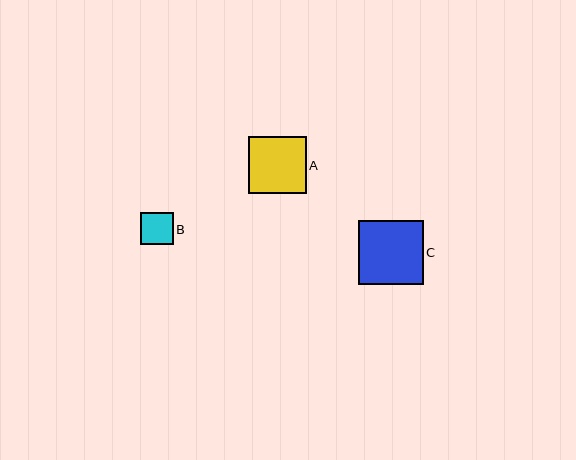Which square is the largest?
Square C is the largest with a size of approximately 64 pixels.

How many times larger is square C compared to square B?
Square C is approximately 2.0 times the size of square B.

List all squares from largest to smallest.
From largest to smallest: C, A, B.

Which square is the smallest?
Square B is the smallest with a size of approximately 32 pixels.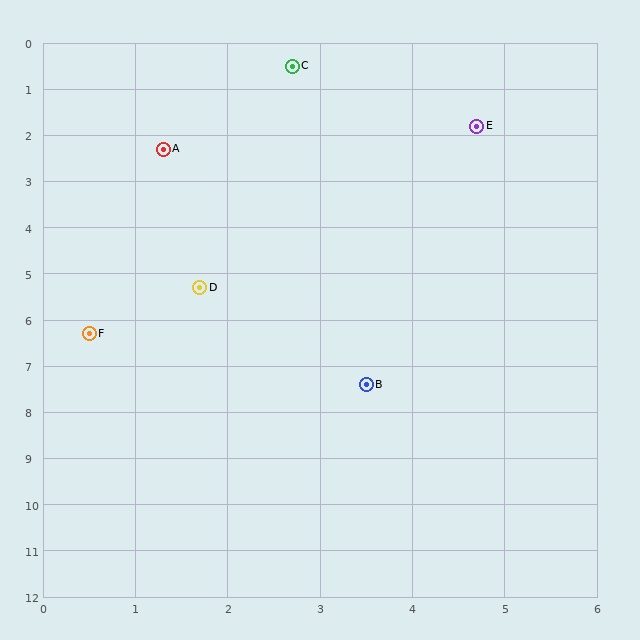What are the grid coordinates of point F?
Point F is at approximately (0.5, 6.3).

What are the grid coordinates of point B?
Point B is at approximately (3.5, 7.4).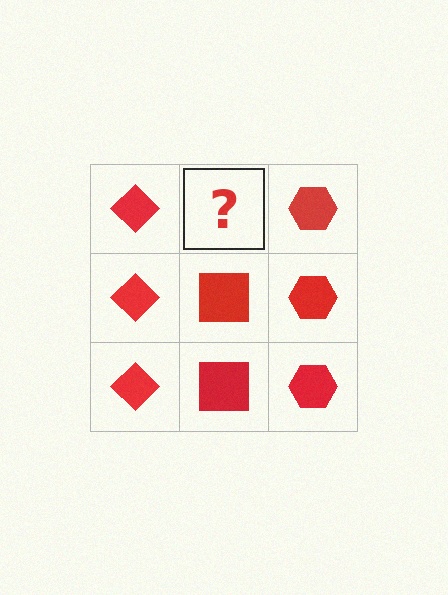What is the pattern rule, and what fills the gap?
The rule is that each column has a consistent shape. The gap should be filled with a red square.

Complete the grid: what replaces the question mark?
The question mark should be replaced with a red square.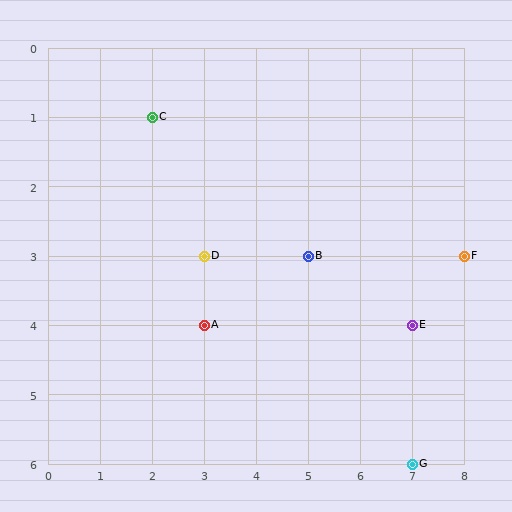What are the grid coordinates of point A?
Point A is at grid coordinates (3, 4).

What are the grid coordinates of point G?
Point G is at grid coordinates (7, 6).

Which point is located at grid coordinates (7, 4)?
Point E is at (7, 4).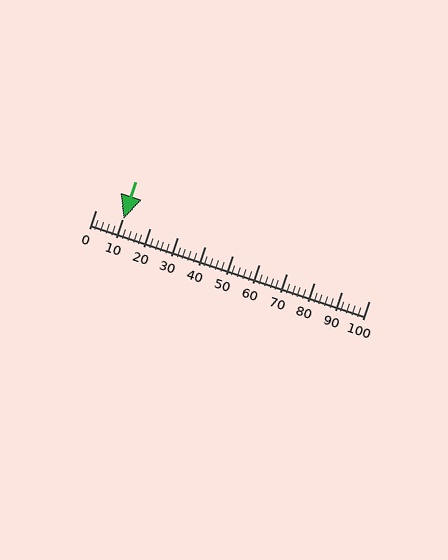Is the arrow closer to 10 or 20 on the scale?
The arrow is closer to 10.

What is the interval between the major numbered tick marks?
The major tick marks are spaced 10 units apart.